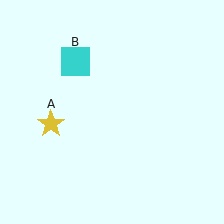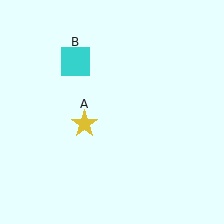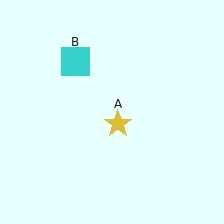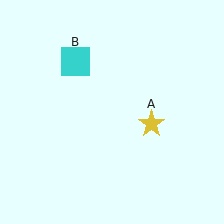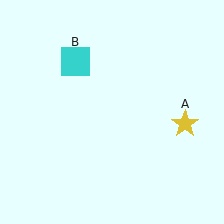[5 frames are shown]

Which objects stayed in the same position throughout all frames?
Cyan square (object B) remained stationary.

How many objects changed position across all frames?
1 object changed position: yellow star (object A).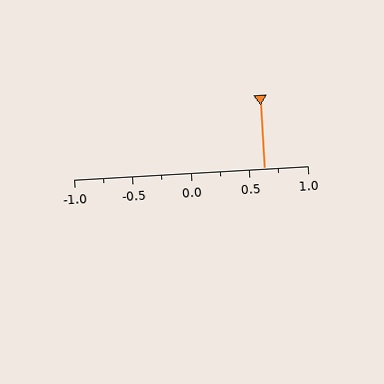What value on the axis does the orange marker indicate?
The marker indicates approximately 0.62.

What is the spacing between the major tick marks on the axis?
The major ticks are spaced 0.5 apart.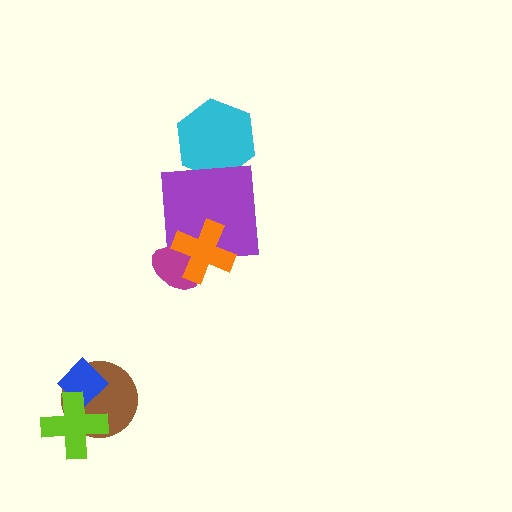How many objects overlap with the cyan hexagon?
1 object overlaps with the cyan hexagon.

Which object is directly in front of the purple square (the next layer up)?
The magenta ellipse is directly in front of the purple square.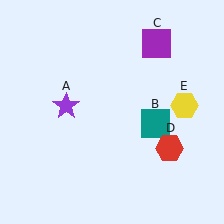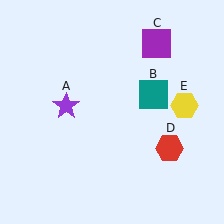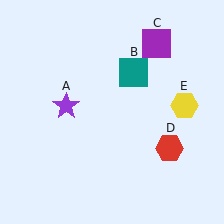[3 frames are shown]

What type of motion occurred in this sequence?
The teal square (object B) rotated counterclockwise around the center of the scene.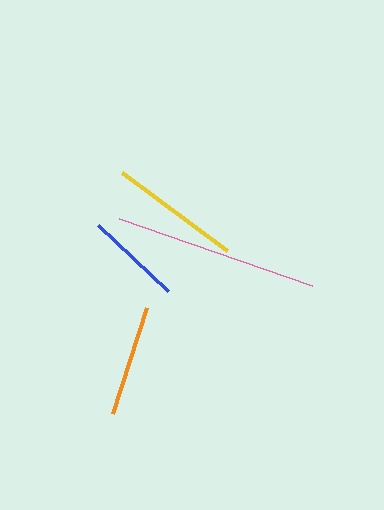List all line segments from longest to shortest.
From longest to shortest: pink, yellow, orange, blue.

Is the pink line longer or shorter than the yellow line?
The pink line is longer than the yellow line.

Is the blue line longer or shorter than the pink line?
The pink line is longer than the blue line.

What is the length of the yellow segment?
The yellow segment is approximately 131 pixels long.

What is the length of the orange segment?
The orange segment is approximately 111 pixels long.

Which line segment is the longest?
The pink line is the longest at approximately 205 pixels.